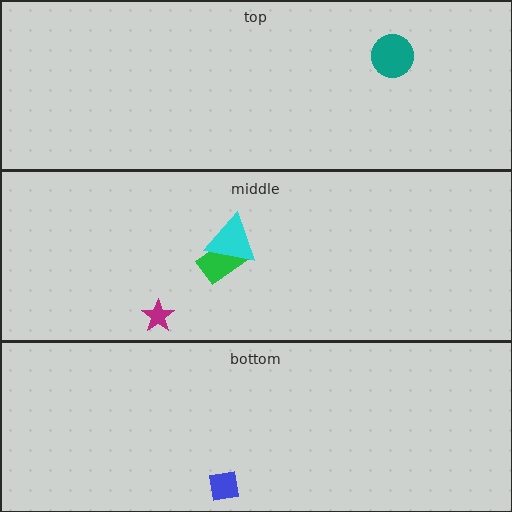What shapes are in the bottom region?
The blue square.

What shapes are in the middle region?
The magenta star, the green rectangle, the cyan triangle.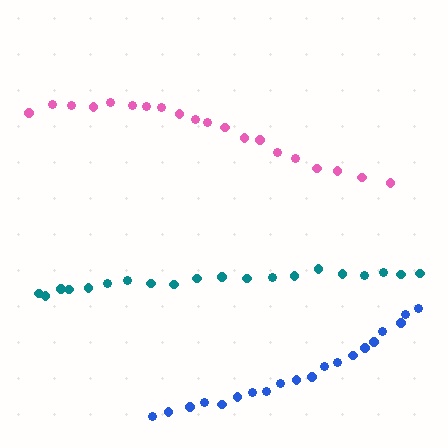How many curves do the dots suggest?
There are 3 distinct paths.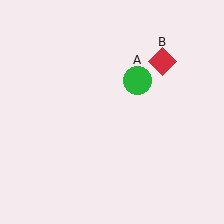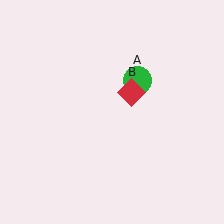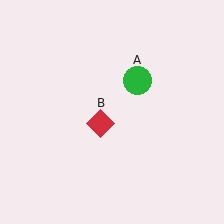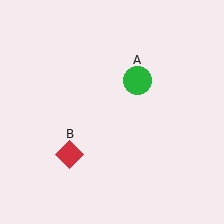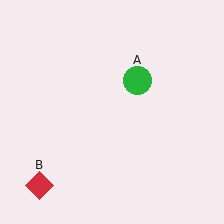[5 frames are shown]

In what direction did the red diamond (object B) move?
The red diamond (object B) moved down and to the left.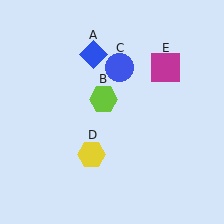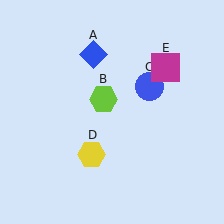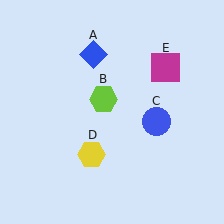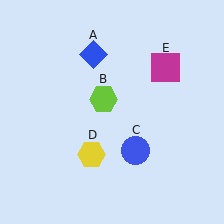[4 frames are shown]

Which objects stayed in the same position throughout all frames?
Blue diamond (object A) and lime hexagon (object B) and yellow hexagon (object D) and magenta square (object E) remained stationary.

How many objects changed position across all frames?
1 object changed position: blue circle (object C).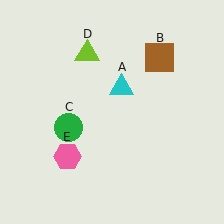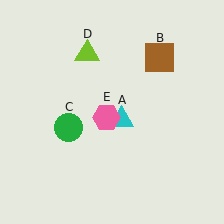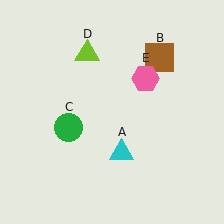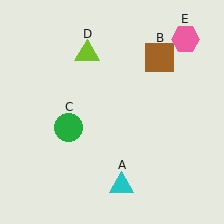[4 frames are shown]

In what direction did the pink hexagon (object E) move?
The pink hexagon (object E) moved up and to the right.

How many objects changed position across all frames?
2 objects changed position: cyan triangle (object A), pink hexagon (object E).